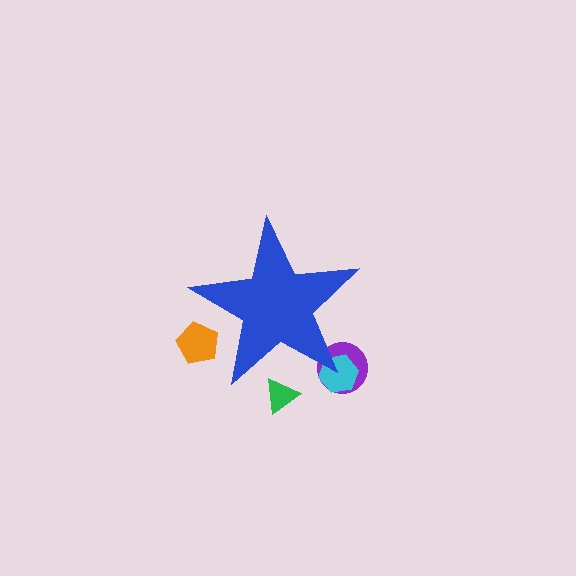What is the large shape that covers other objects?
A blue star.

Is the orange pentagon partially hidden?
Yes, the orange pentagon is partially hidden behind the blue star.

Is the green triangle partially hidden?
Yes, the green triangle is partially hidden behind the blue star.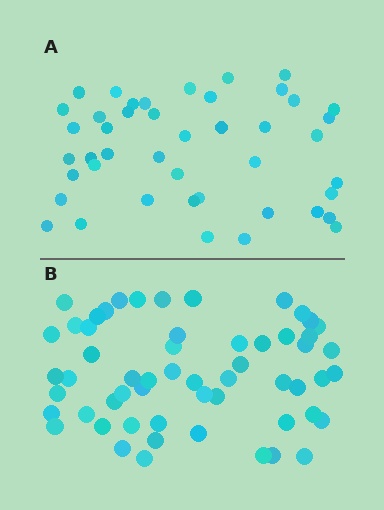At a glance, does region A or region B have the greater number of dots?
Region B (the bottom region) has more dots.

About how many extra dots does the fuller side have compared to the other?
Region B has approximately 15 more dots than region A.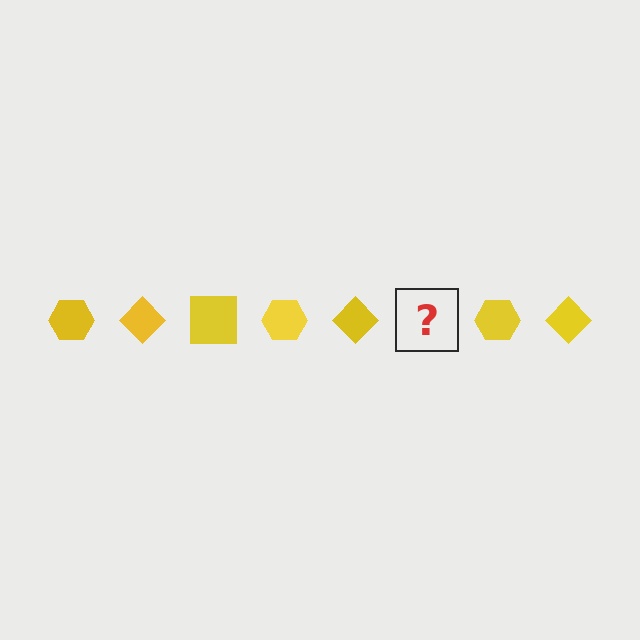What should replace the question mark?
The question mark should be replaced with a yellow square.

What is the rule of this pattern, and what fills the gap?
The rule is that the pattern cycles through hexagon, diamond, square shapes in yellow. The gap should be filled with a yellow square.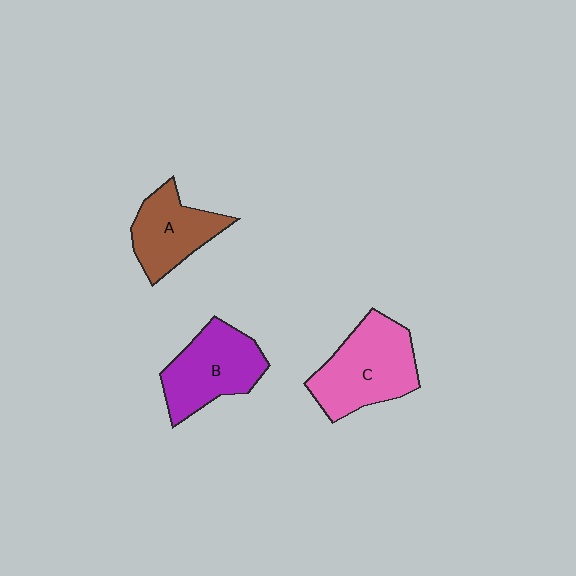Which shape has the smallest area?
Shape A (brown).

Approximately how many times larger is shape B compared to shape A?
Approximately 1.2 times.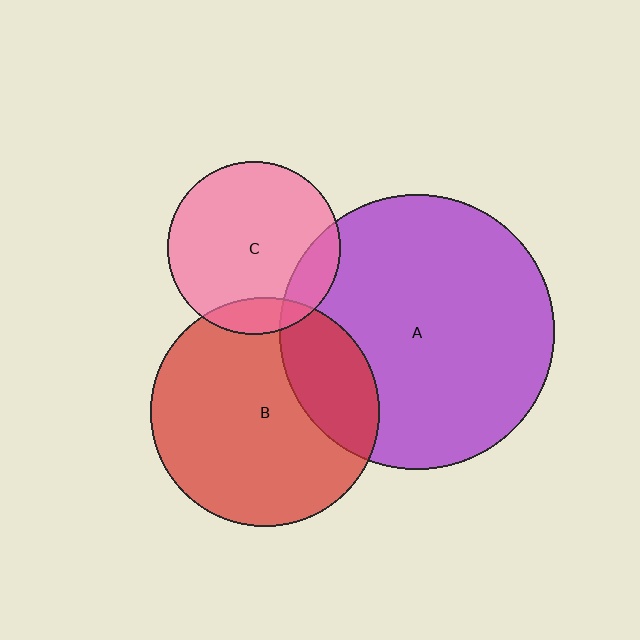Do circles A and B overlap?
Yes.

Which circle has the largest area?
Circle A (purple).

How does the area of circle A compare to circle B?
Approximately 1.4 times.